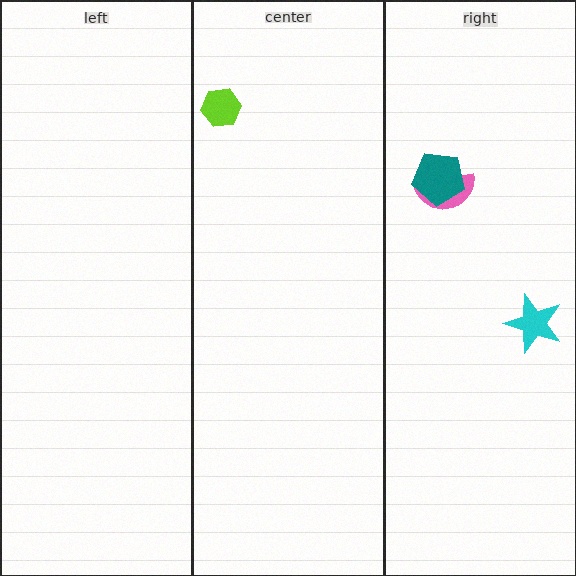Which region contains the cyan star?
The right region.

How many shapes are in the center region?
1.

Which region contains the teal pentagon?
The right region.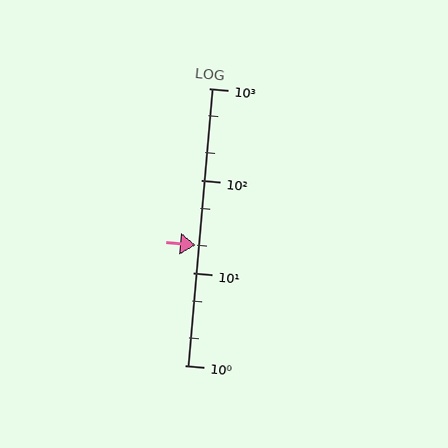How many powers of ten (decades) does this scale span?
The scale spans 3 decades, from 1 to 1000.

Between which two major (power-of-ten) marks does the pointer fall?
The pointer is between 10 and 100.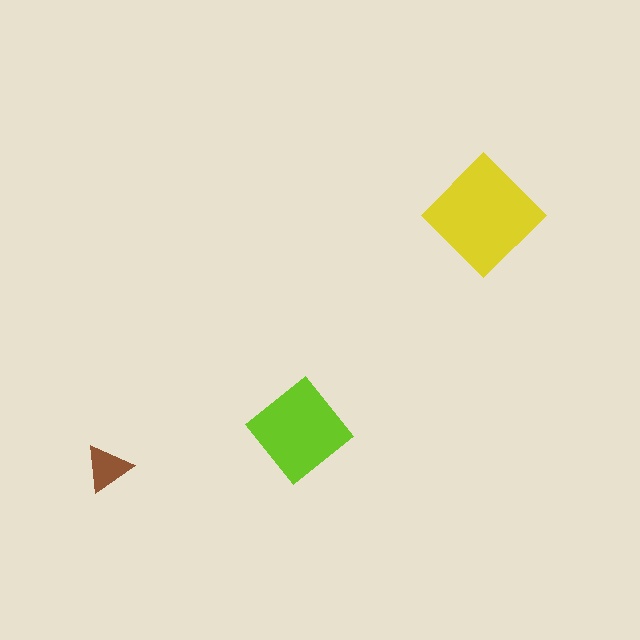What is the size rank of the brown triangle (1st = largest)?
3rd.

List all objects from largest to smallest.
The yellow diamond, the lime diamond, the brown triangle.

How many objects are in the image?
There are 3 objects in the image.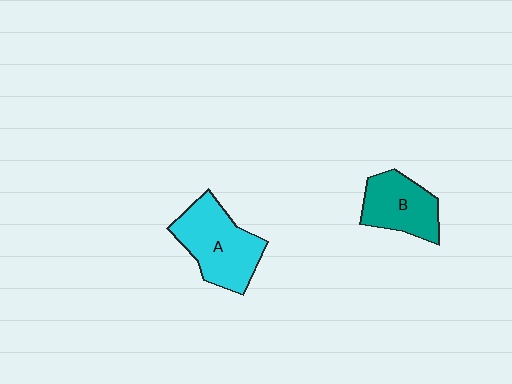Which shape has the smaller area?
Shape B (teal).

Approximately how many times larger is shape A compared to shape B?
Approximately 1.3 times.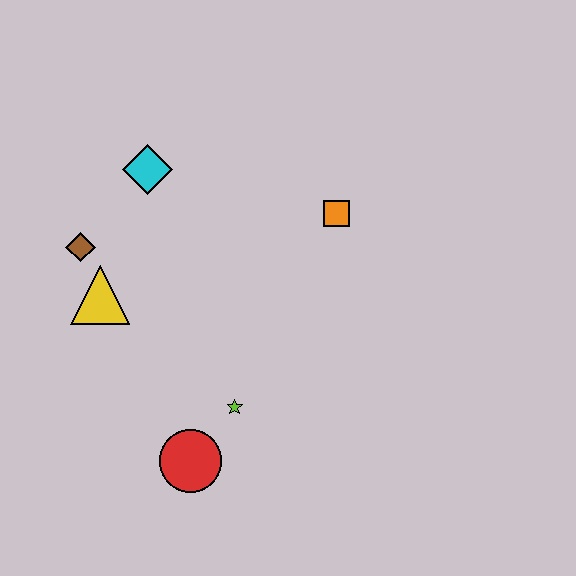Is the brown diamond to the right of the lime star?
No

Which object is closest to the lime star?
The red circle is closest to the lime star.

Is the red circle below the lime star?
Yes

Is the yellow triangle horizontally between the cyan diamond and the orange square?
No